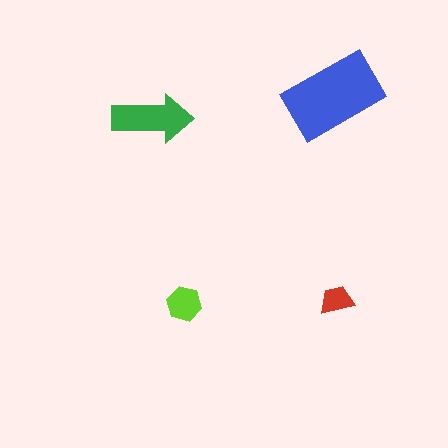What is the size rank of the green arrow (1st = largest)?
2nd.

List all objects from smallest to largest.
The red trapezoid, the lime hexagon, the green arrow, the blue rectangle.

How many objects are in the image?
There are 4 objects in the image.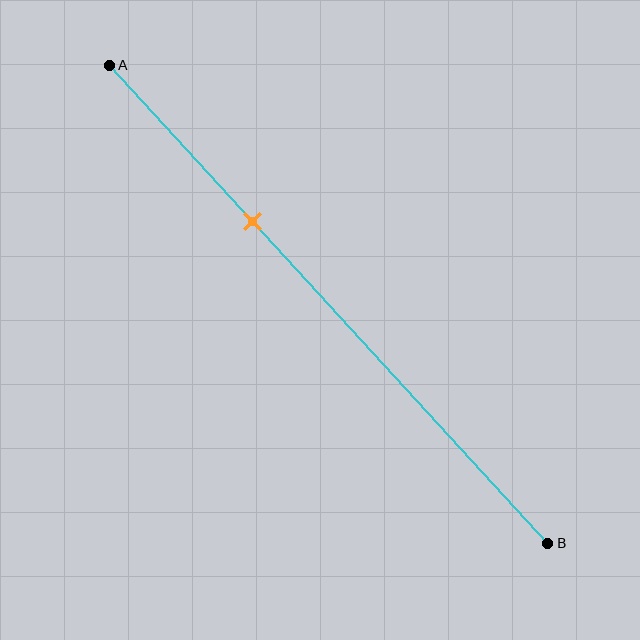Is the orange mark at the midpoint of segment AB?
No, the mark is at about 35% from A, not at the 50% midpoint.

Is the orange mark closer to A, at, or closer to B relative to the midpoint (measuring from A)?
The orange mark is closer to point A than the midpoint of segment AB.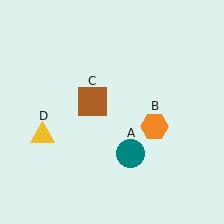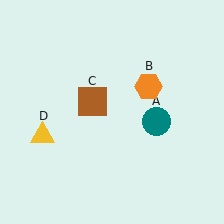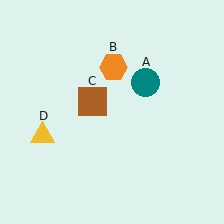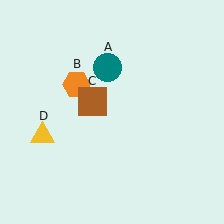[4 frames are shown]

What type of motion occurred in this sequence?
The teal circle (object A), orange hexagon (object B) rotated counterclockwise around the center of the scene.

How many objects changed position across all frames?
2 objects changed position: teal circle (object A), orange hexagon (object B).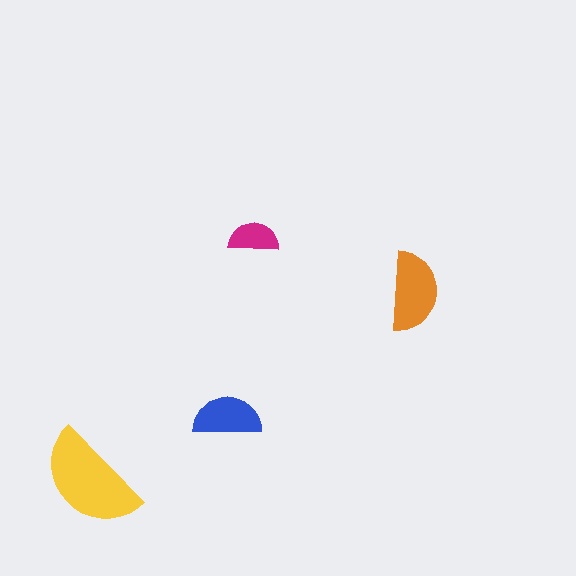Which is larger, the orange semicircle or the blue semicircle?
The orange one.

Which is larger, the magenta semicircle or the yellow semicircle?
The yellow one.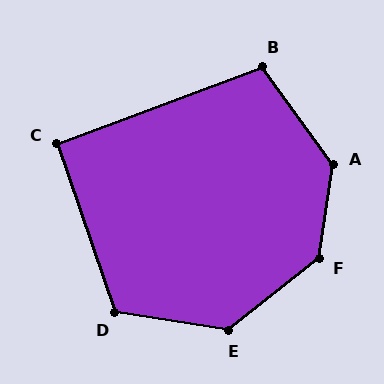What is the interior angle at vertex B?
Approximately 105 degrees (obtuse).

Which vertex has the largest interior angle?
F, at approximately 137 degrees.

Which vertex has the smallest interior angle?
C, at approximately 92 degrees.